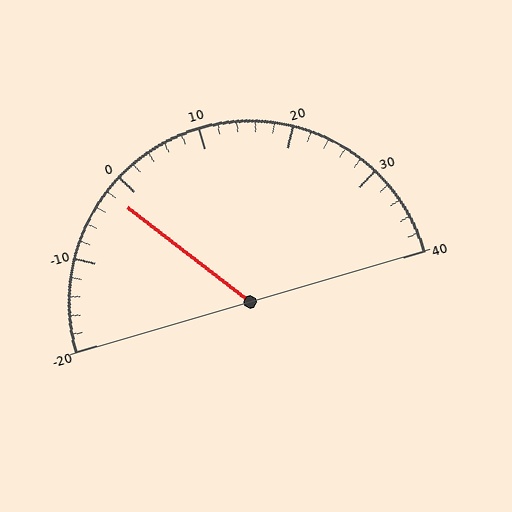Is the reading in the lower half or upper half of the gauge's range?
The reading is in the lower half of the range (-20 to 40).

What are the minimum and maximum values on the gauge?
The gauge ranges from -20 to 40.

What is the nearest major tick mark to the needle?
The nearest major tick mark is 0.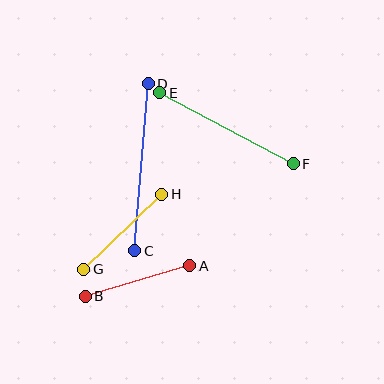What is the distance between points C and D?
The distance is approximately 168 pixels.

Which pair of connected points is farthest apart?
Points C and D are farthest apart.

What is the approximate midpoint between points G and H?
The midpoint is at approximately (123, 232) pixels.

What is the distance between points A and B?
The distance is approximately 109 pixels.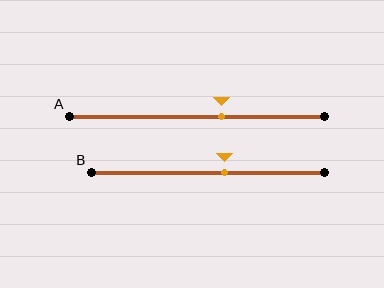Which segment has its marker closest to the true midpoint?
Segment B has its marker closest to the true midpoint.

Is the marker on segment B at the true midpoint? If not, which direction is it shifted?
No, the marker on segment B is shifted to the right by about 7% of the segment length.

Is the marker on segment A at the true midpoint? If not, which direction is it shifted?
No, the marker on segment A is shifted to the right by about 10% of the segment length.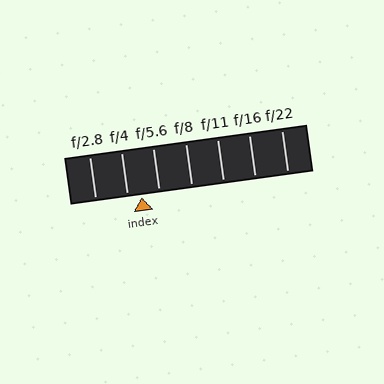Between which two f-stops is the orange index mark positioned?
The index mark is between f/4 and f/5.6.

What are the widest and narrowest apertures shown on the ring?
The widest aperture shown is f/2.8 and the narrowest is f/22.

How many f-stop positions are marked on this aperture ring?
There are 7 f-stop positions marked.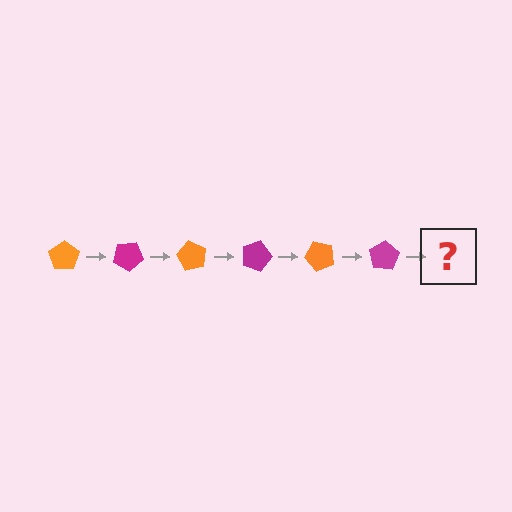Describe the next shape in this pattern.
It should be an orange pentagon, rotated 180 degrees from the start.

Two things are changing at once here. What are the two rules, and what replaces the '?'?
The two rules are that it rotates 30 degrees each step and the color cycles through orange and magenta. The '?' should be an orange pentagon, rotated 180 degrees from the start.